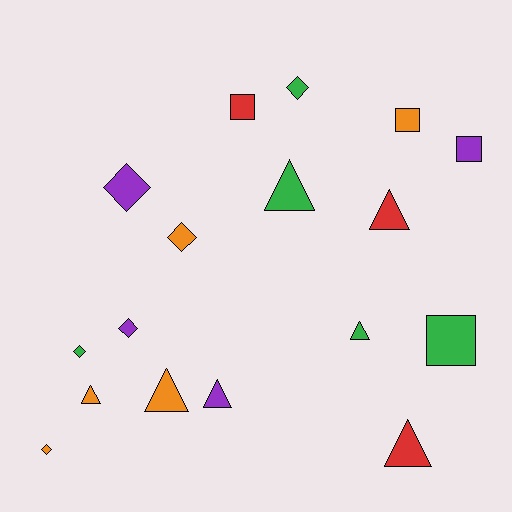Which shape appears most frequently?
Triangle, with 7 objects.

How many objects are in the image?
There are 17 objects.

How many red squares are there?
There is 1 red square.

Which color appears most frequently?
Orange, with 5 objects.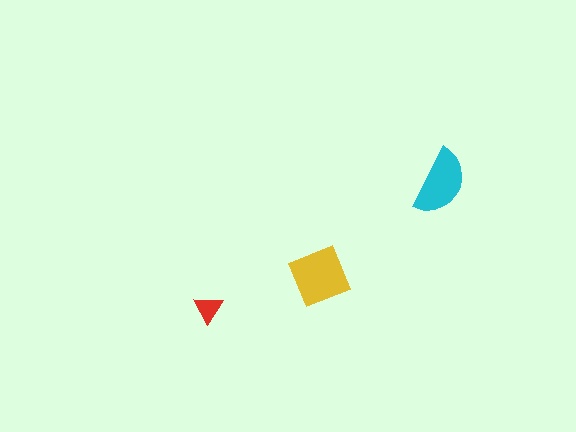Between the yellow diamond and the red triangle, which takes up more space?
The yellow diamond.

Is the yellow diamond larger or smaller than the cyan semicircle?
Larger.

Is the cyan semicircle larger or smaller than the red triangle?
Larger.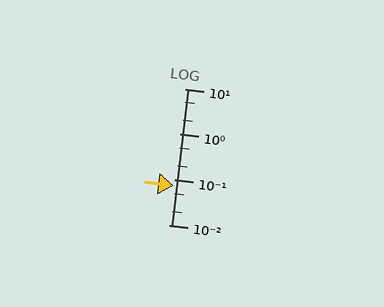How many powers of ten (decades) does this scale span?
The scale spans 3 decades, from 0.01 to 10.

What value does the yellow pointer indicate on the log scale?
The pointer indicates approximately 0.073.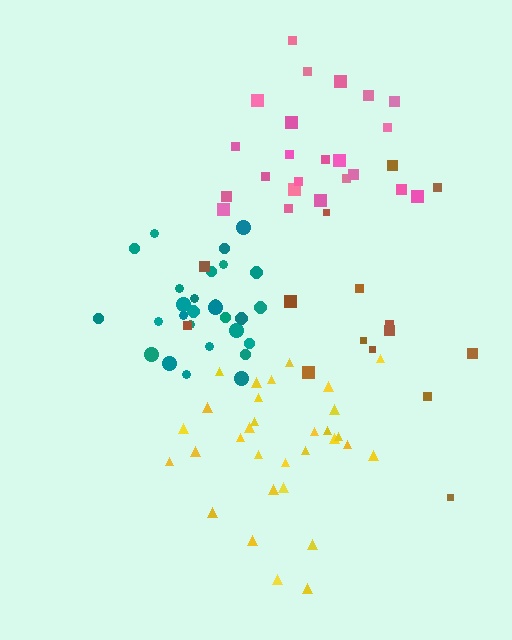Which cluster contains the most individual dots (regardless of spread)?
Yellow (31).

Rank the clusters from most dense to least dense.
teal, yellow, pink, brown.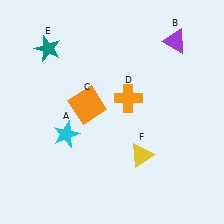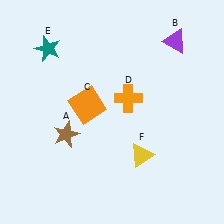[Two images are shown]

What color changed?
The star (A) changed from cyan in Image 1 to brown in Image 2.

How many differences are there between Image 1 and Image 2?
There is 1 difference between the two images.